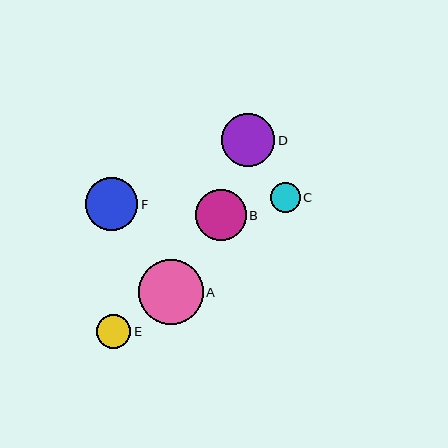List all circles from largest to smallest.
From largest to smallest: A, D, F, B, E, C.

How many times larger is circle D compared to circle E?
Circle D is approximately 1.6 times the size of circle E.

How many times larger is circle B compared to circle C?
Circle B is approximately 1.7 times the size of circle C.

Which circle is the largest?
Circle A is the largest with a size of approximately 65 pixels.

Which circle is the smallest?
Circle C is the smallest with a size of approximately 30 pixels.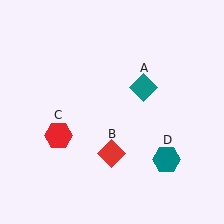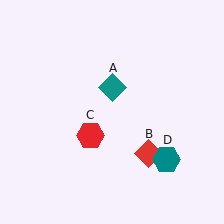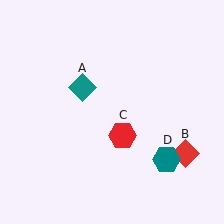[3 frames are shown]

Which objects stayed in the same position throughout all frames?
Teal hexagon (object D) remained stationary.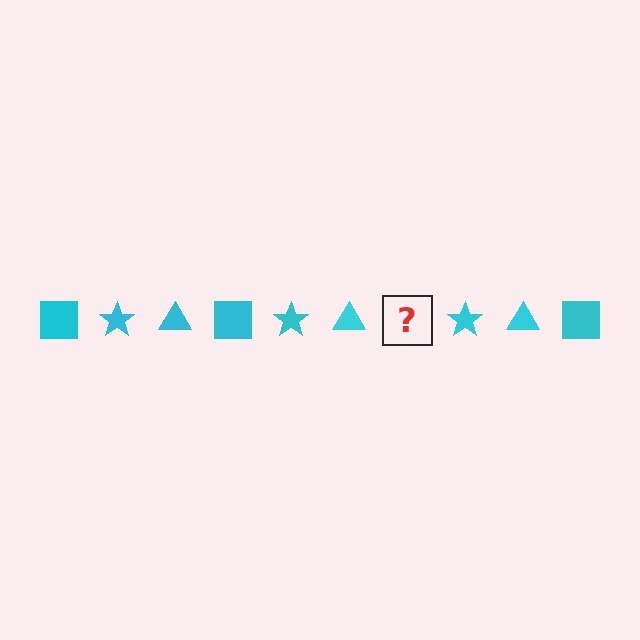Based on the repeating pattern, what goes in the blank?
The blank should be a cyan square.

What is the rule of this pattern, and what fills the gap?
The rule is that the pattern cycles through square, star, triangle shapes in cyan. The gap should be filled with a cyan square.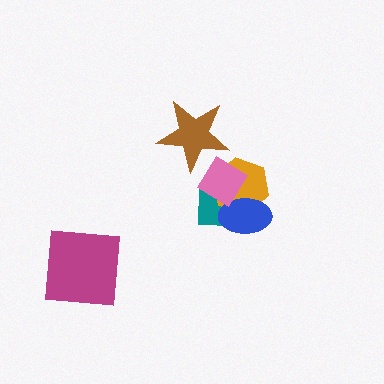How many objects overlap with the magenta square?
0 objects overlap with the magenta square.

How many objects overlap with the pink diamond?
4 objects overlap with the pink diamond.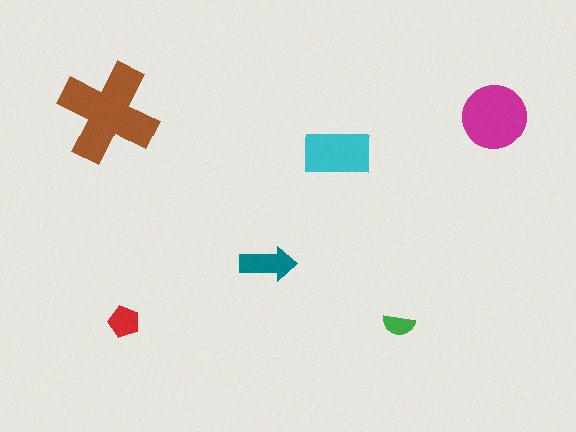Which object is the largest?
The brown cross.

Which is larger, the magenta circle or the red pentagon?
The magenta circle.